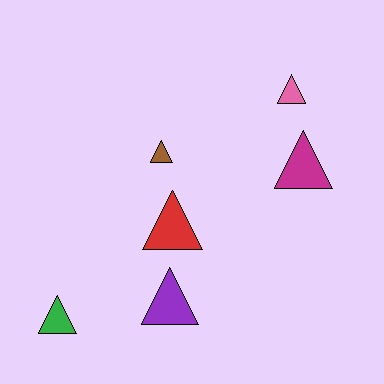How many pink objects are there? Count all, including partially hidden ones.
There is 1 pink object.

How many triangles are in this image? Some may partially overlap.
There are 6 triangles.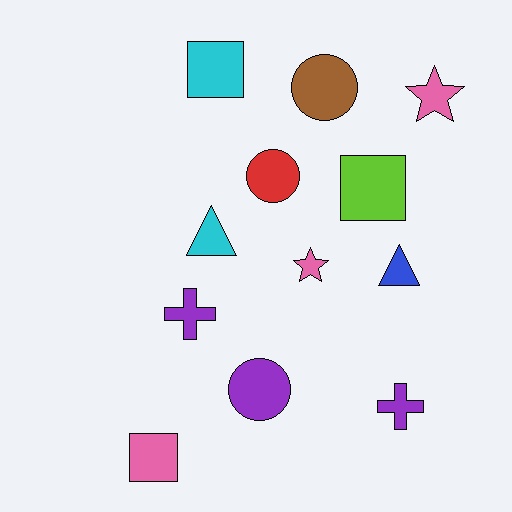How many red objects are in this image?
There is 1 red object.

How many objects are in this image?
There are 12 objects.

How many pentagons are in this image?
There are no pentagons.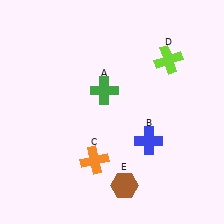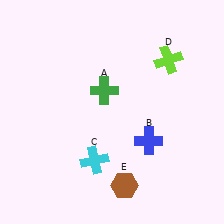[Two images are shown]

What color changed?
The cross (C) changed from orange in Image 1 to cyan in Image 2.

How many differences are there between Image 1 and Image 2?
There is 1 difference between the two images.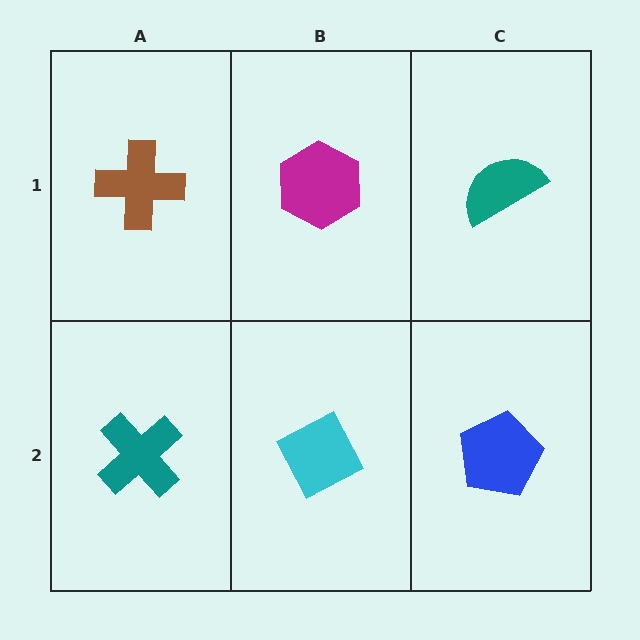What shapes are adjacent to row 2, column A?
A brown cross (row 1, column A), a cyan diamond (row 2, column B).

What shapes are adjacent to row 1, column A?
A teal cross (row 2, column A), a magenta hexagon (row 1, column B).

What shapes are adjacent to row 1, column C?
A blue pentagon (row 2, column C), a magenta hexagon (row 1, column B).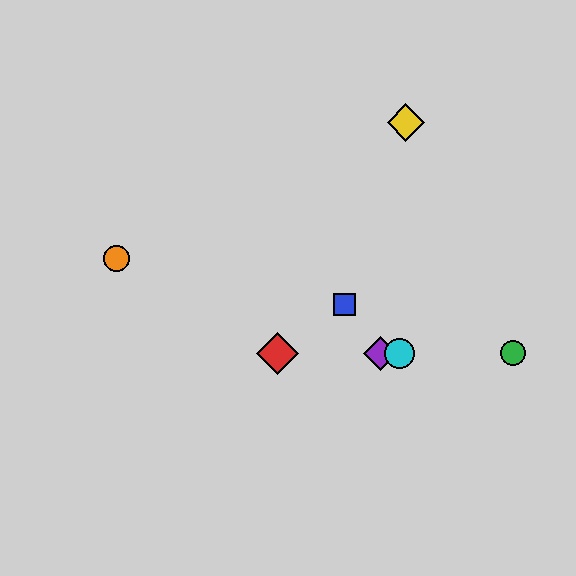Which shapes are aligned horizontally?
The red diamond, the green circle, the purple diamond, the cyan circle are aligned horizontally.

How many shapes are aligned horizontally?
4 shapes (the red diamond, the green circle, the purple diamond, the cyan circle) are aligned horizontally.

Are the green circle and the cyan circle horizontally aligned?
Yes, both are at y≈353.